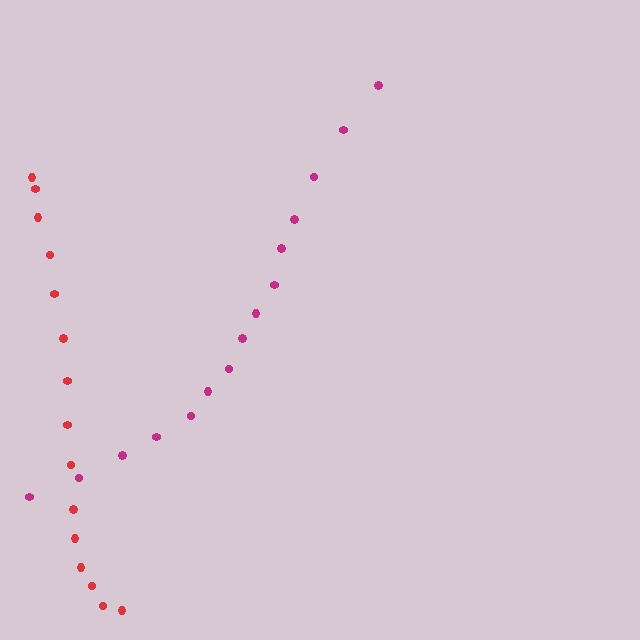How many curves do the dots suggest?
There are 2 distinct paths.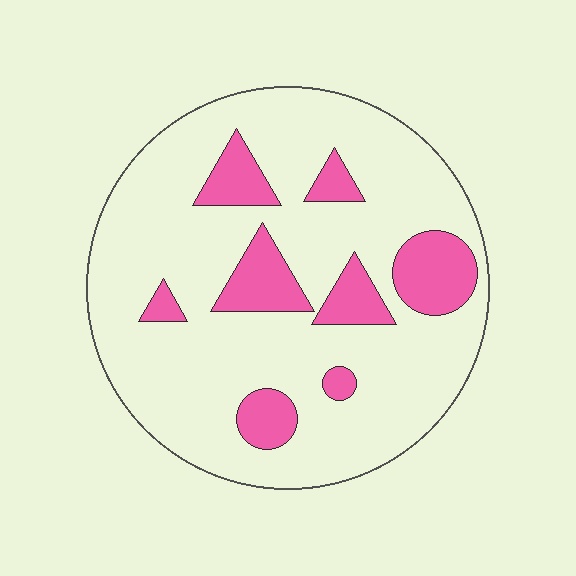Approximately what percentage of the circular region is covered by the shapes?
Approximately 20%.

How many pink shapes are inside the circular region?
8.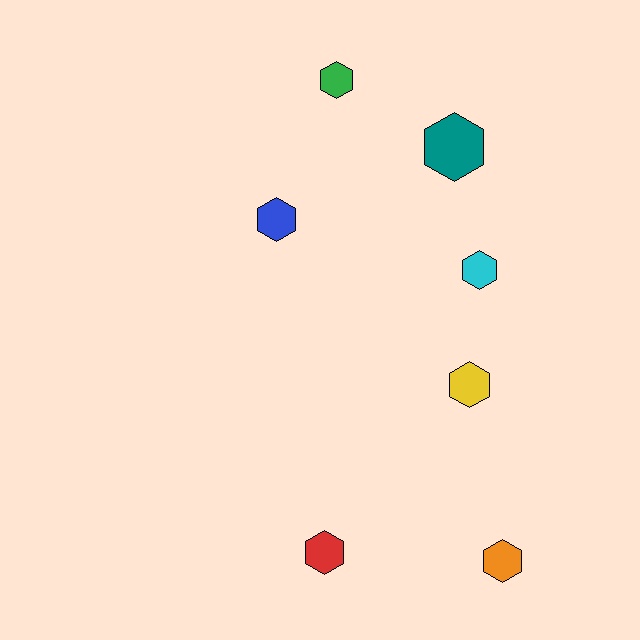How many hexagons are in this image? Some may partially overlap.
There are 7 hexagons.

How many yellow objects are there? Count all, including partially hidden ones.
There is 1 yellow object.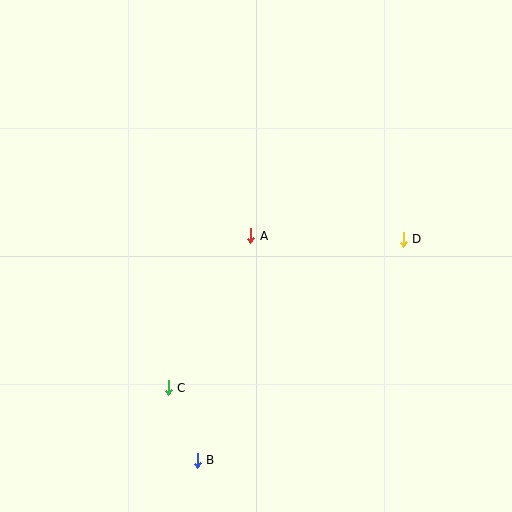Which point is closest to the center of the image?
Point A at (251, 236) is closest to the center.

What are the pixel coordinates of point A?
Point A is at (251, 236).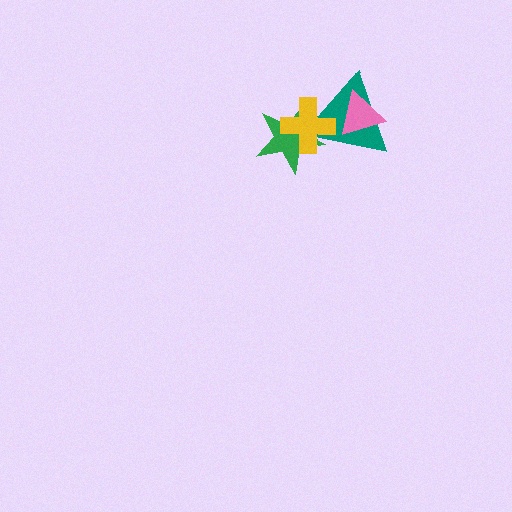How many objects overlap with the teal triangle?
3 objects overlap with the teal triangle.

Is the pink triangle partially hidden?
No, no other shape covers it.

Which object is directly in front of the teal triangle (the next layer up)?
The green star is directly in front of the teal triangle.